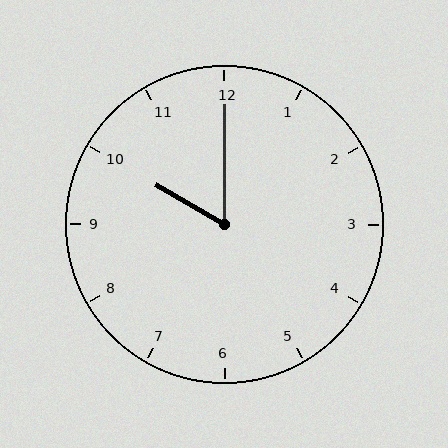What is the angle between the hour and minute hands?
Approximately 60 degrees.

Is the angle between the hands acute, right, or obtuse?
It is acute.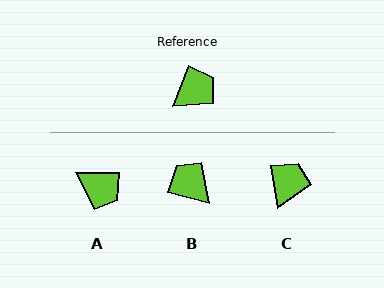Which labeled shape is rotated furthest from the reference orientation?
B, about 97 degrees away.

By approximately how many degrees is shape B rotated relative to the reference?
Approximately 97 degrees counter-clockwise.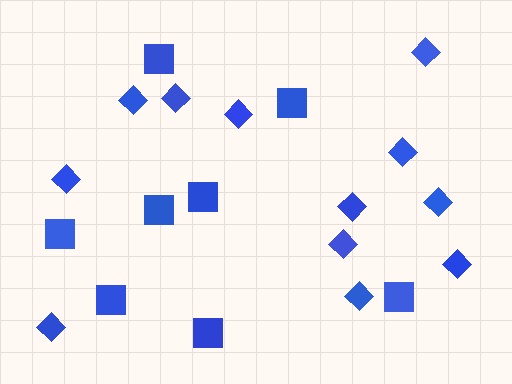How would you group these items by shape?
There are 2 groups: one group of diamonds (12) and one group of squares (8).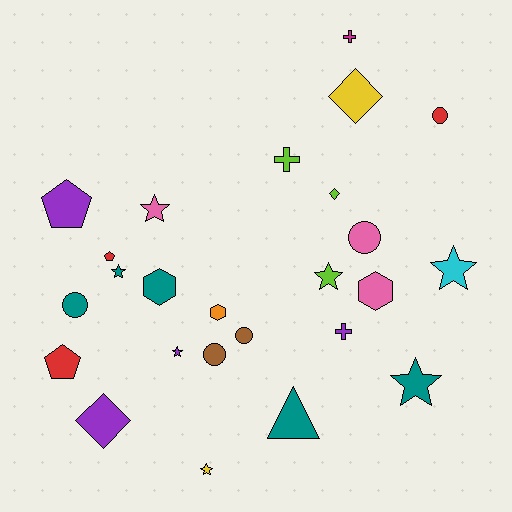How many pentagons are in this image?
There are 3 pentagons.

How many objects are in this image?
There are 25 objects.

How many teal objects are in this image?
There are 5 teal objects.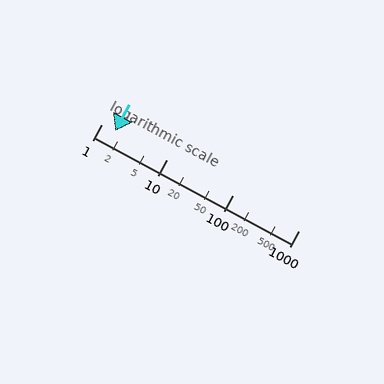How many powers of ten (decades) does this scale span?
The scale spans 3 decades, from 1 to 1000.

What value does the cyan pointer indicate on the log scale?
The pointer indicates approximately 1.6.